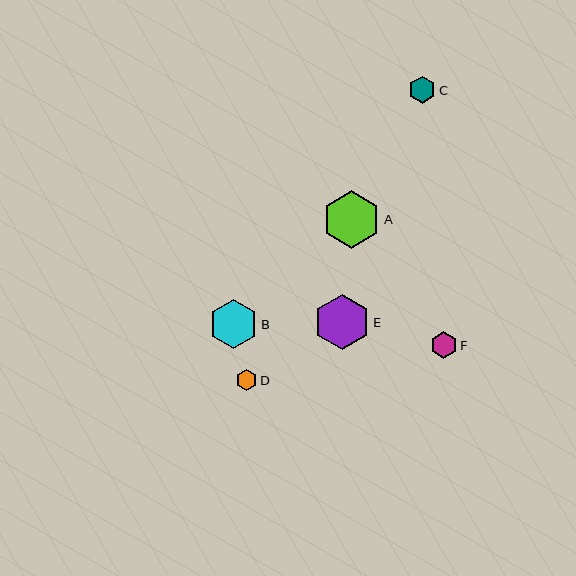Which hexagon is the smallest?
Hexagon D is the smallest with a size of approximately 21 pixels.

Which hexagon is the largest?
Hexagon A is the largest with a size of approximately 58 pixels.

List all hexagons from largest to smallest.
From largest to smallest: A, E, B, C, F, D.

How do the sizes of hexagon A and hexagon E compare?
Hexagon A and hexagon E are approximately the same size.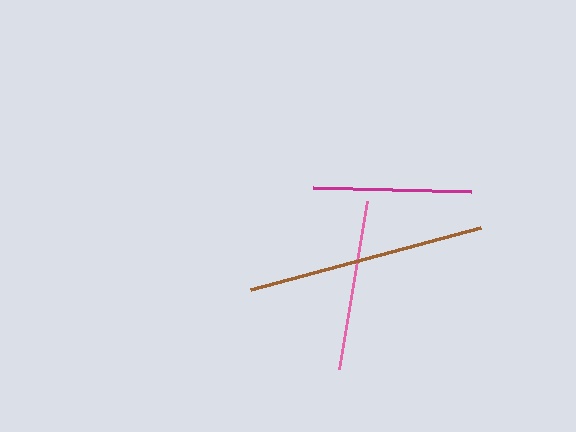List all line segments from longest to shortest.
From longest to shortest: brown, pink, magenta.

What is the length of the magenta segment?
The magenta segment is approximately 158 pixels long.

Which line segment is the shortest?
The magenta line is the shortest at approximately 158 pixels.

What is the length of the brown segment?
The brown segment is approximately 239 pixels long.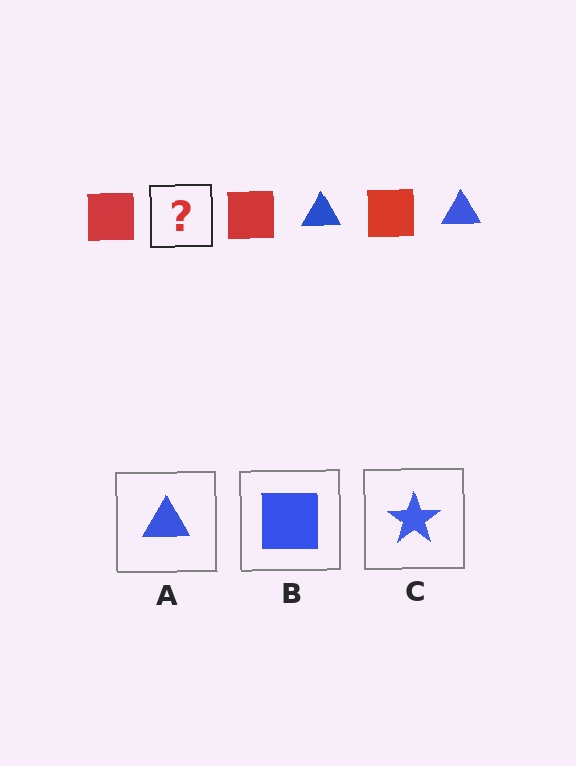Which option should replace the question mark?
Option A.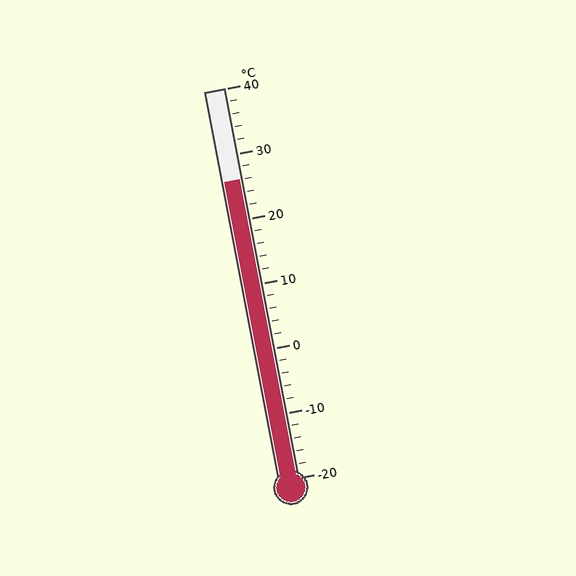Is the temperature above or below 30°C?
The temperature is below 30°C.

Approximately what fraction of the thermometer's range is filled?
The thermometer is filled to approximately 75% of its range.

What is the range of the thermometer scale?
The thermometer scale ranges from -20°C to 40°C.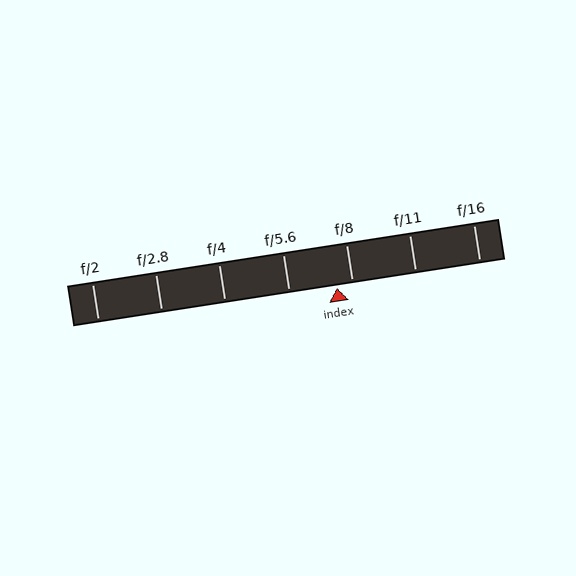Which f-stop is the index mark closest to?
The index mark is closest to f/8.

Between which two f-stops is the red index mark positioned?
The index mark is between f/5.6 and f/8.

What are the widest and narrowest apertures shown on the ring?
The widest aperture shown is f/2 and the narrowest is f/16.